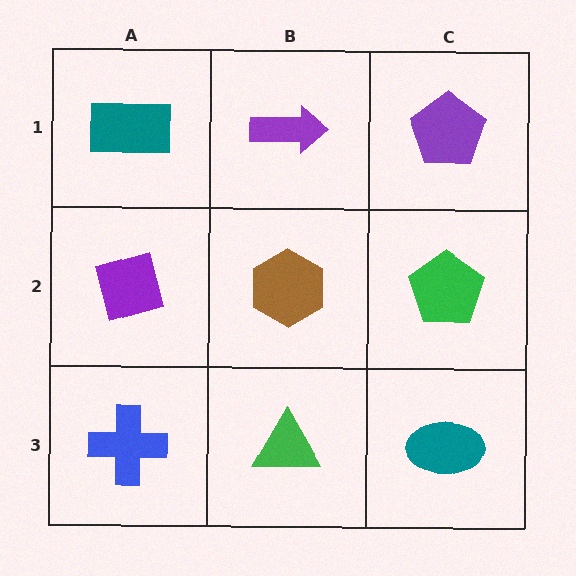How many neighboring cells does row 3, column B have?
3.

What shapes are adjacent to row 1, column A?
A purple square (row 2, column A), a purple arrow (row 1, column B).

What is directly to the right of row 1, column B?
A purple pentagon.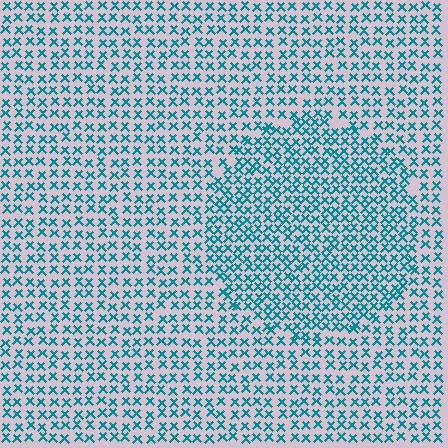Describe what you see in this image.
The image contains small teal elements arranged at two different densities. A circle-shaped region is visible where the elements are more densely packed than the surrounding area.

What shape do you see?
I see a circle.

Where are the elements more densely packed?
The elements are more densely packed inside the circle boundary.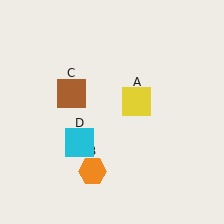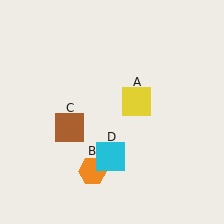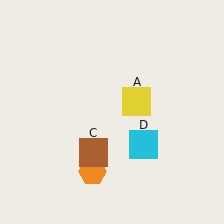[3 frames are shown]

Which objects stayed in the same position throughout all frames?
Yellow square (object A) and orange hexagon (object B) remained stationary.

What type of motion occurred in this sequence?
The brown square (object C), cyan square (object D) rotated counterclockwise around the center of the scene.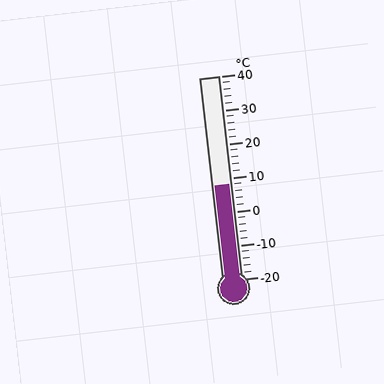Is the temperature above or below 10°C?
The temperature is below 10°C.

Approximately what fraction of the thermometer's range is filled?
The thermometer is filled to approximately 45% of its range.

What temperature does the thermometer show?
The thermometer shows approximately 8°C.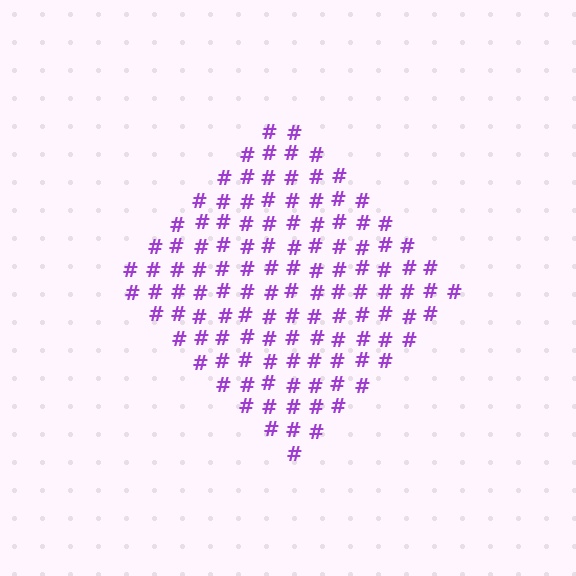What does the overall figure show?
The overall figure shows a diamond.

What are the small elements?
The small elements are hash symbols.